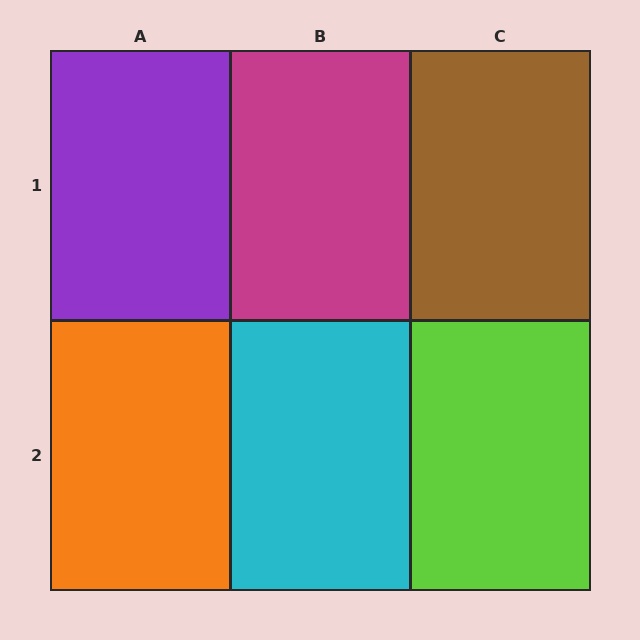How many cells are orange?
1 cell is orange.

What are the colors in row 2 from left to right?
Orange, cyan, lime.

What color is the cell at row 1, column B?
Magenta.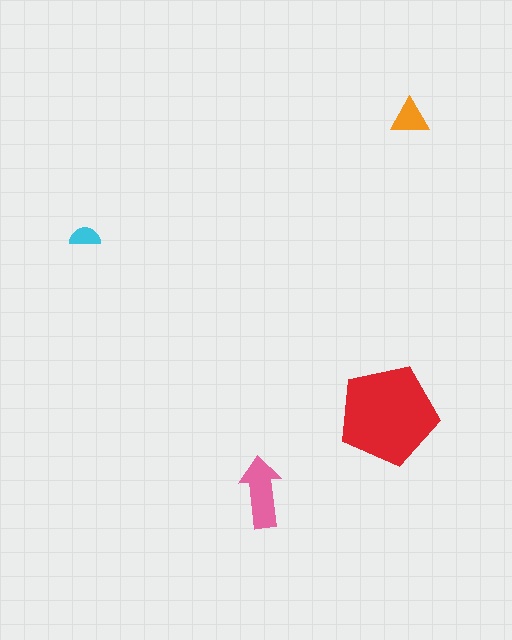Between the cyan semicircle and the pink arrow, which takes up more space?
The pink arrow.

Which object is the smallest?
The cyan semicircle.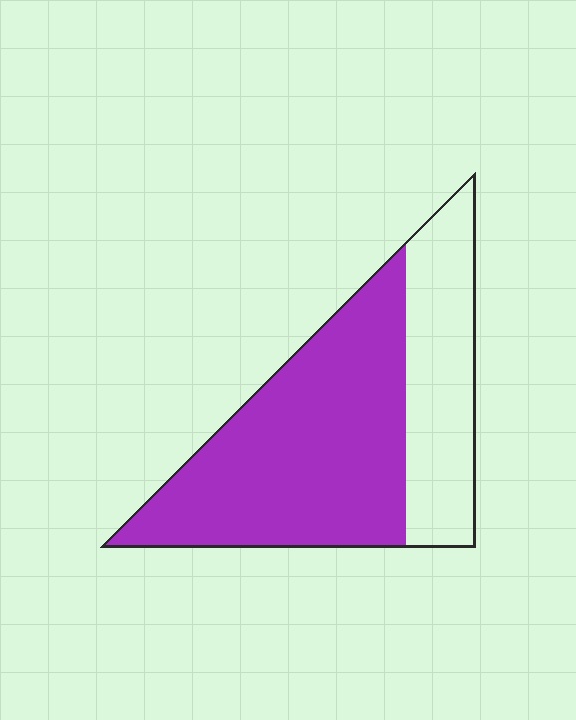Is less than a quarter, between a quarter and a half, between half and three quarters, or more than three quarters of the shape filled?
Between half and three quarters.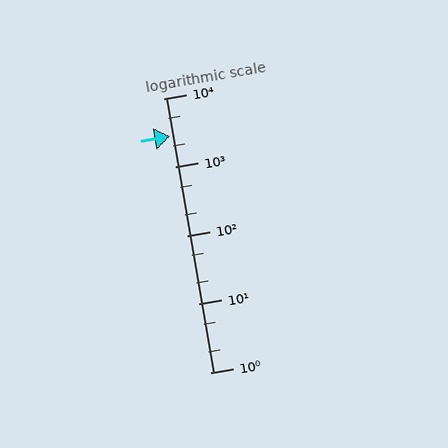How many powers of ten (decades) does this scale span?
The scale spans 4 decades, from 1 to 10000.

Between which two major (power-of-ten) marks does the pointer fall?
The pointer is between 1000 and 10000.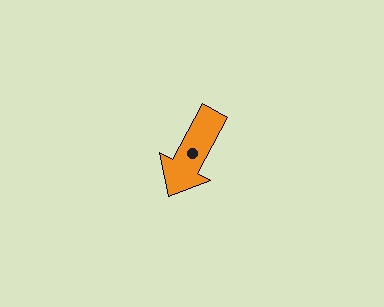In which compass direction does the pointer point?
Southwest.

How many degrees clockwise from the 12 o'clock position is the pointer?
Approximately 208 degrees.